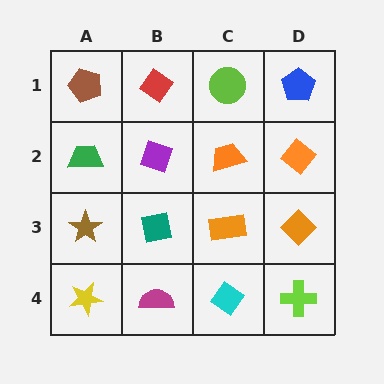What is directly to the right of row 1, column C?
A blue pentagon.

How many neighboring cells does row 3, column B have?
4.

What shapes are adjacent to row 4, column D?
An orange diamond (row 3, column D), a cyan diamond (row 4, column C).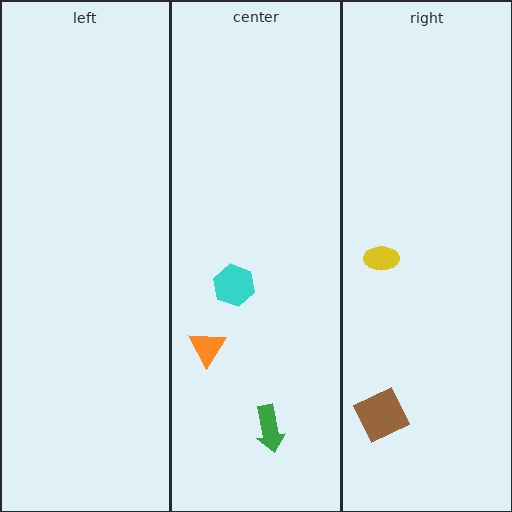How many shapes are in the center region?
3.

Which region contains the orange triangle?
The center region.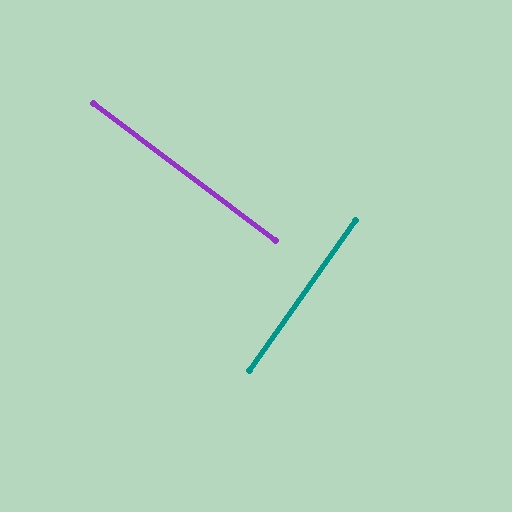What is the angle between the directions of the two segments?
Approximately 89 degrees.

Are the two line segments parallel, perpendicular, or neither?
Perpendicular — they meet at approximately 89°.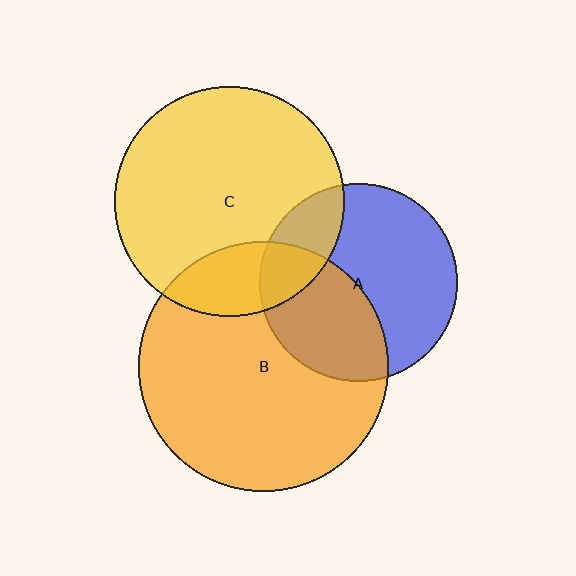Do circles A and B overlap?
Yes.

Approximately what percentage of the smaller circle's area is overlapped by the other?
Approximately 40%.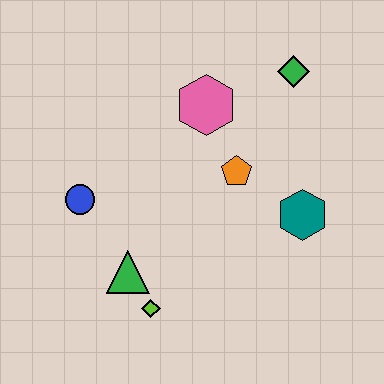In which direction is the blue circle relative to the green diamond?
The blue circle is to the left of the green diamond.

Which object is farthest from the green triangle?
The green diamond is farthest from the green triangle.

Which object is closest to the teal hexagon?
The orange pentagon is closest to the teal hexagon.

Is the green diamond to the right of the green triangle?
Yes